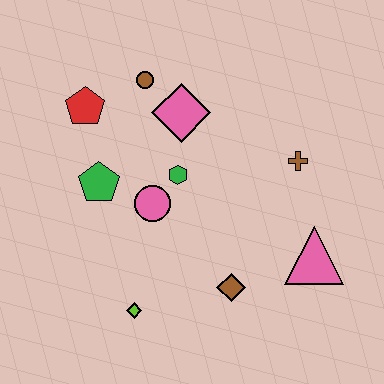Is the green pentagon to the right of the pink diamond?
No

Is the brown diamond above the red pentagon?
No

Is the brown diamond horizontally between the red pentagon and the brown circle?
No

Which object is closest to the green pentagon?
The pink circle is closest to the green pentagon.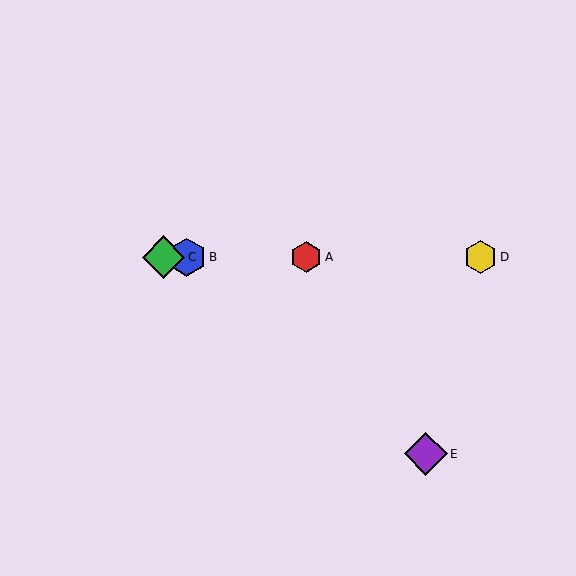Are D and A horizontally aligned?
Yes, both are at y≈257.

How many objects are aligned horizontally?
4 objects (A, B, C, D) are aligned horizontally.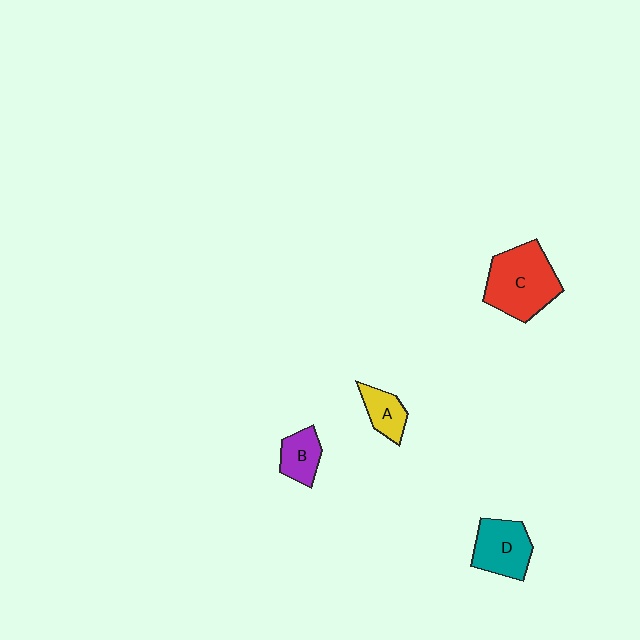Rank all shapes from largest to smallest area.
From largest to smallest: C (red), D (teal), B (purple), A (yellow).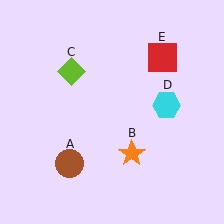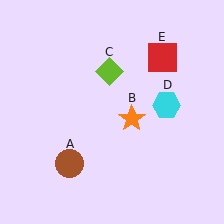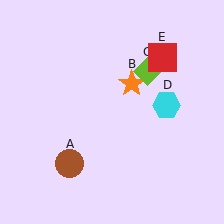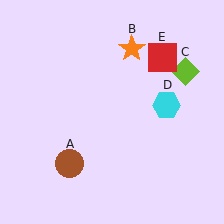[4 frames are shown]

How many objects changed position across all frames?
2 objects changed position: orange star (object B), lime diamond (object C).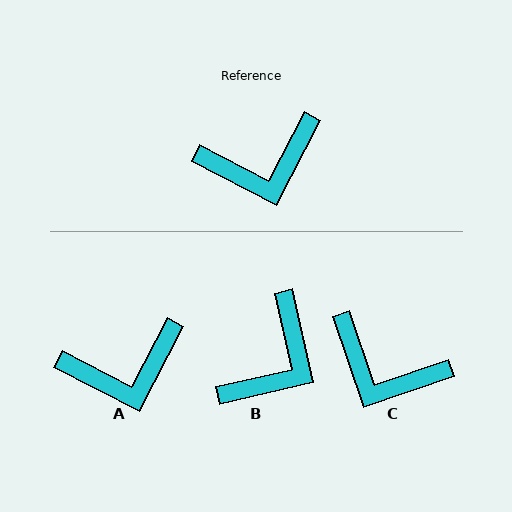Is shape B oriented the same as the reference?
No, it is off by about 40 degrees.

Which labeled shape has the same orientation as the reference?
A.